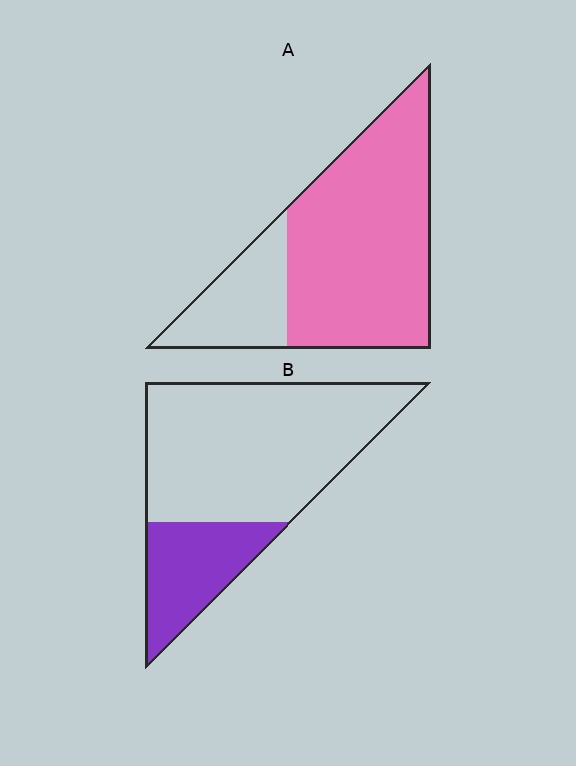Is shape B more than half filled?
No.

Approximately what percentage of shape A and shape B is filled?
A is approximately 75% and B is approximately 25%.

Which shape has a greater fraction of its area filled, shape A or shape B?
Shape A.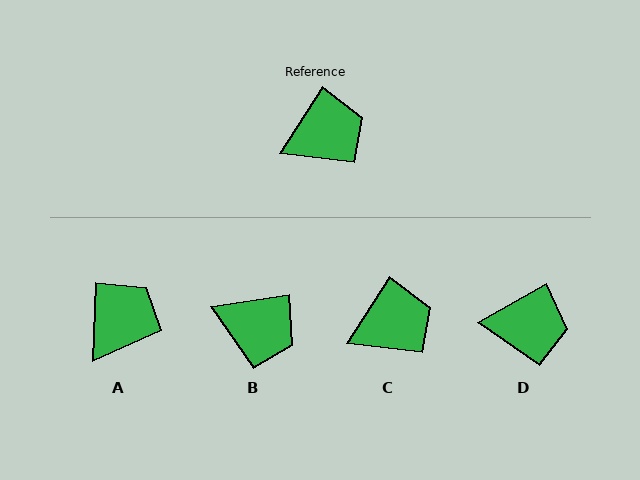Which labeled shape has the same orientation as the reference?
C.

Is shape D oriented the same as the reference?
No, it is off by about 28 degrees.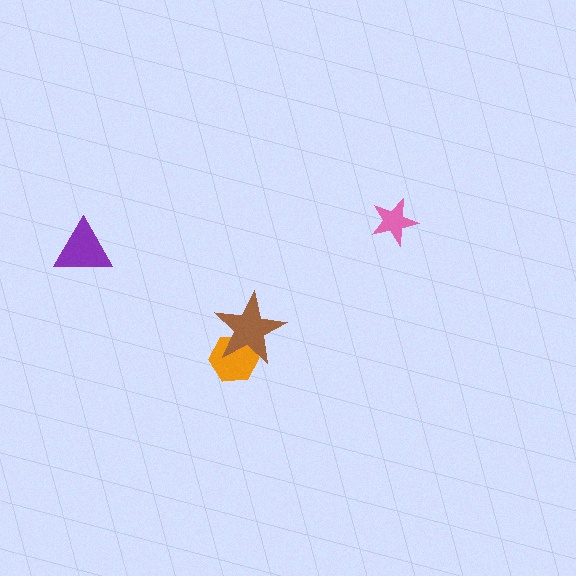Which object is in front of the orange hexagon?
The brown star is in front of the orange hexagon.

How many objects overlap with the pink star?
0 objects overlap with the pink star.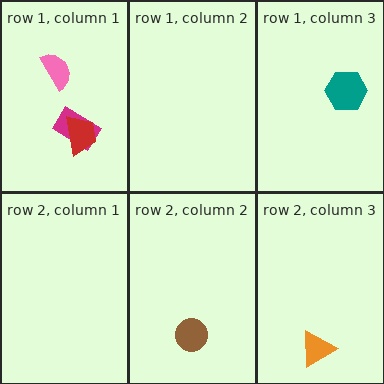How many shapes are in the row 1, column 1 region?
3.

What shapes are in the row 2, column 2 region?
The brown circle.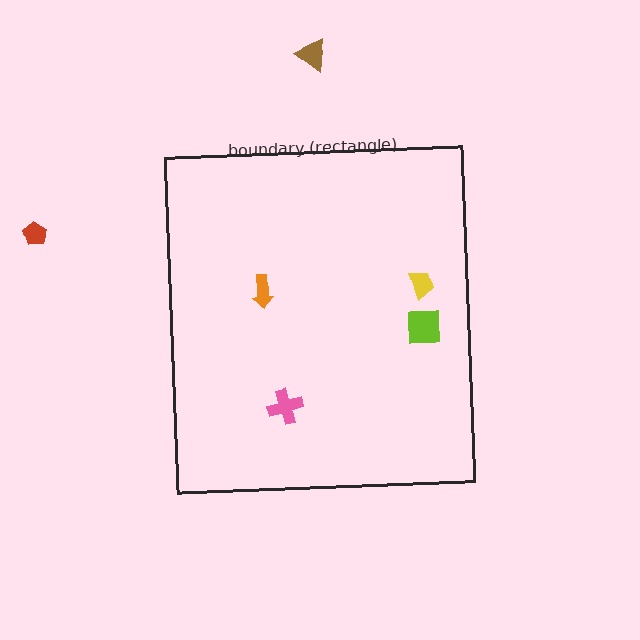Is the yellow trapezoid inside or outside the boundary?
Inside.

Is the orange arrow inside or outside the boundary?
Inside.